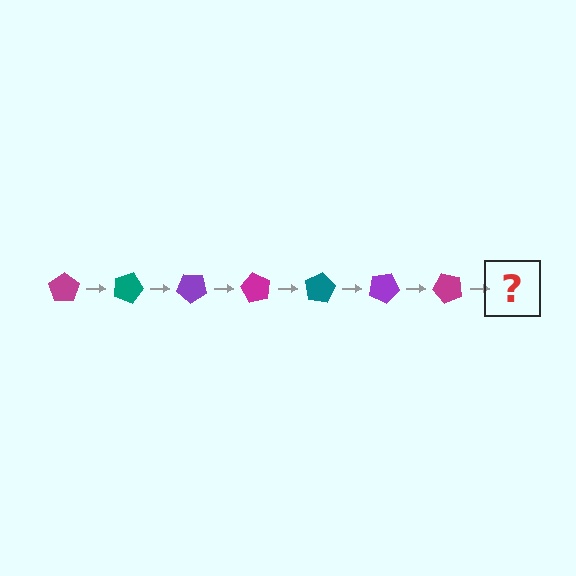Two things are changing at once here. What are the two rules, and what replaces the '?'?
The two rules are that it rotates 20 degrees each step and the color cycles through magenta, teal, and purple. The '?' should be a teal pentagon, rotated 140 degrees from the start.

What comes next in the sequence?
The next element should be a teal pentagon, rotated 140 degrees from the start.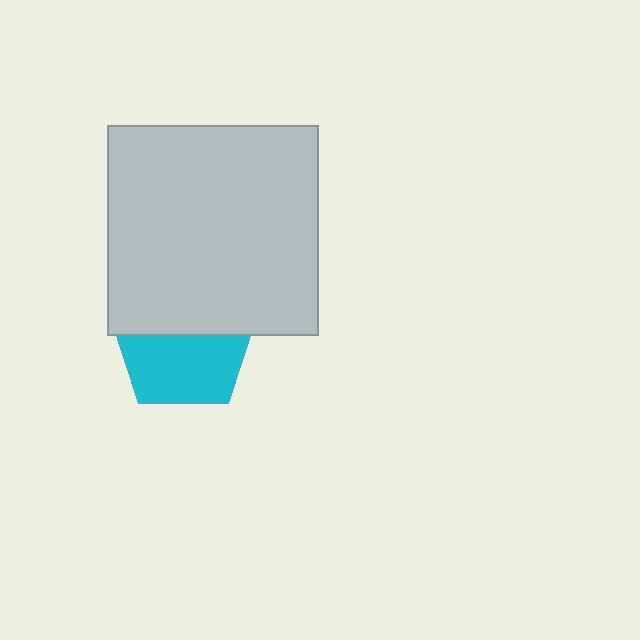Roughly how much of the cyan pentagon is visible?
About half of it is visible (roughly 54%).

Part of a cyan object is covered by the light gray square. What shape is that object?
It is a pentagon.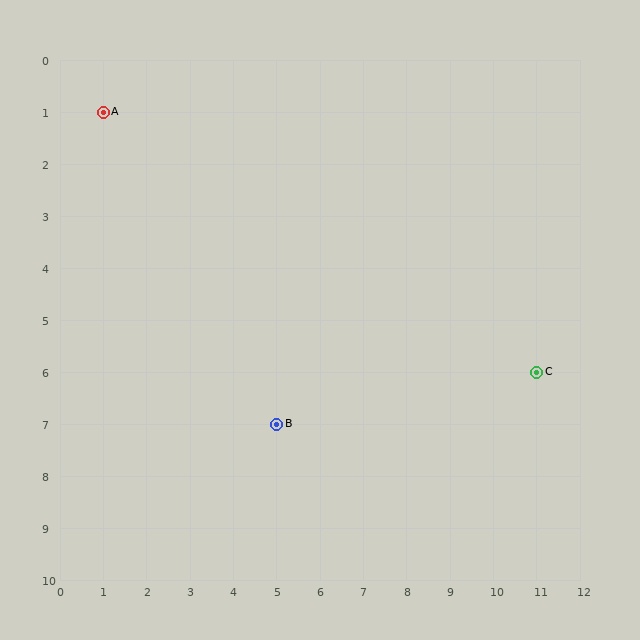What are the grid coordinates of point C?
Point C is at grid coordinates (11, 6).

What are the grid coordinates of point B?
Point B is at grid coordinates (5, 7).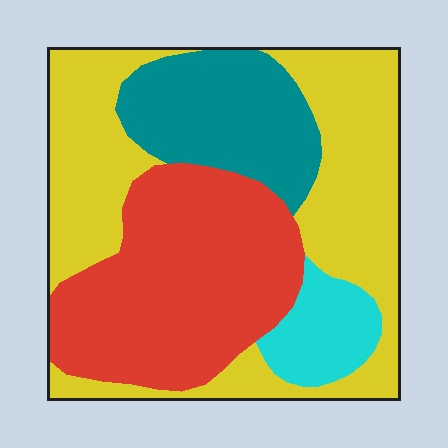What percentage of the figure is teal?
Teal takes up between a sixth and a third of the figure.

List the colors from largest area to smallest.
From largest to smallest: yellow, red, teal, cyan.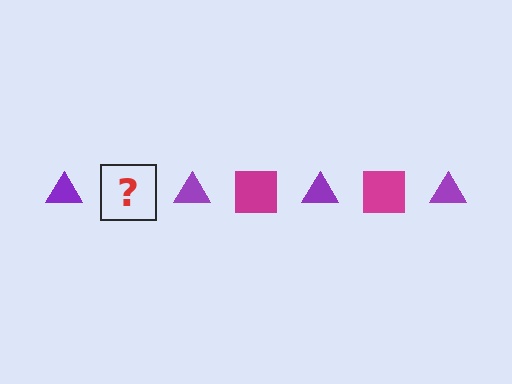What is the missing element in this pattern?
The missing element is a magenta square.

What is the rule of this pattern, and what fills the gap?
The rule is that the pattern alternates between purple triangle and magenta square. The gap should be filled with a magenta square.